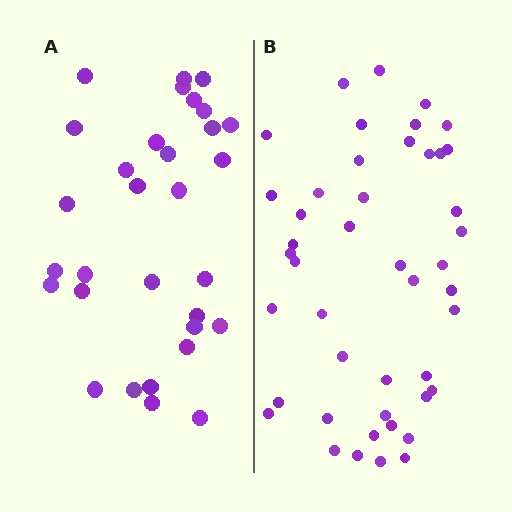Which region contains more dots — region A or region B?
Region B (the right region) has more dots.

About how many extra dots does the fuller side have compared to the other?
Region B has approximately 15 more dots than region A.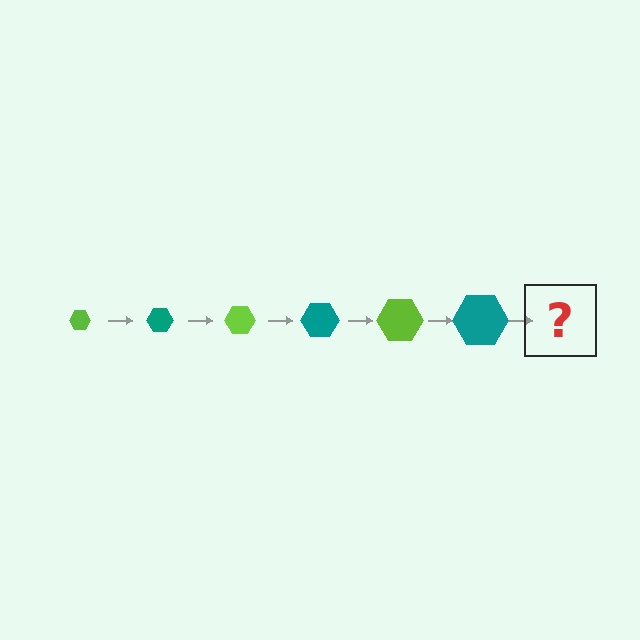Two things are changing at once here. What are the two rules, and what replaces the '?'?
The two rules are that the hexagon grows larger each step and the color cycles through lime and teal. The '?' should be a lime hexagon, larger than the previous one.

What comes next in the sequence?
The next element should be a lime hexagon, larger than the previous one.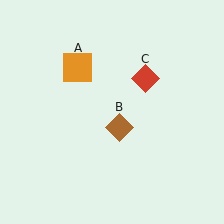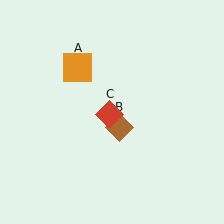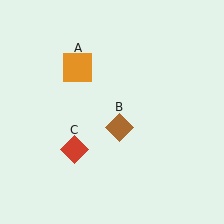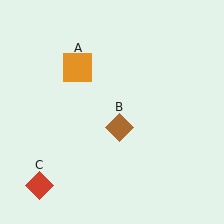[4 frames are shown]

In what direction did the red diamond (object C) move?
The red diamond (object C) moved down and to the left.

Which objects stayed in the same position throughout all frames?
Orange square (object A) and brown diamond (object B) remained stationary.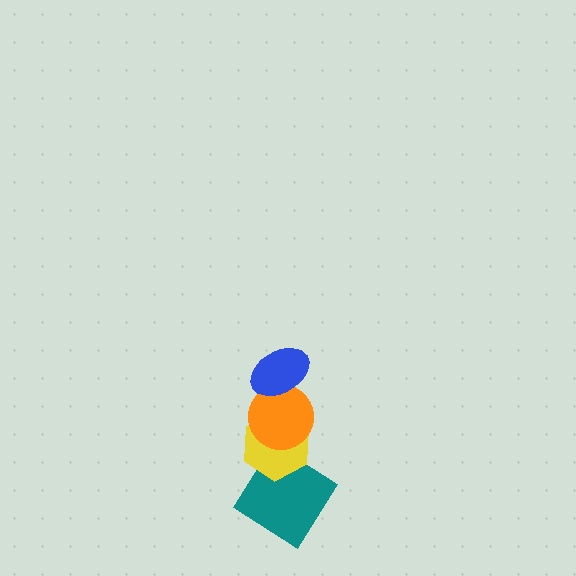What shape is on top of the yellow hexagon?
The orange circle is on top of the yellow hexagon.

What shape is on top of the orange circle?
The blue ellipse is on top of the orange circle.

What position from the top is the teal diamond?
The teal diamond is 4th from the top.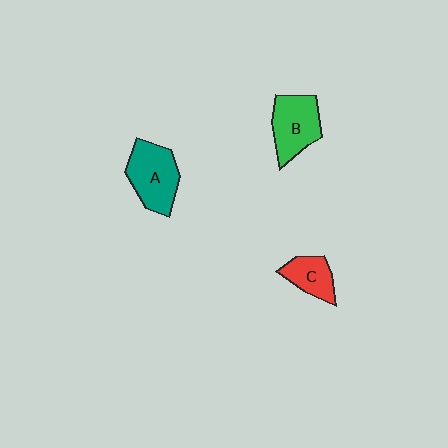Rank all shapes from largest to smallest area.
From largest to smallest: A (teal), B (green), C (red).